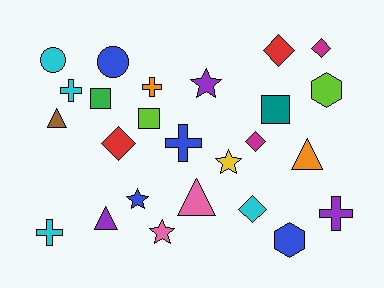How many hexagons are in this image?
There are 2 hexagons.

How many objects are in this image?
There are 25 objects.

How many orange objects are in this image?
There are 2 orange objects.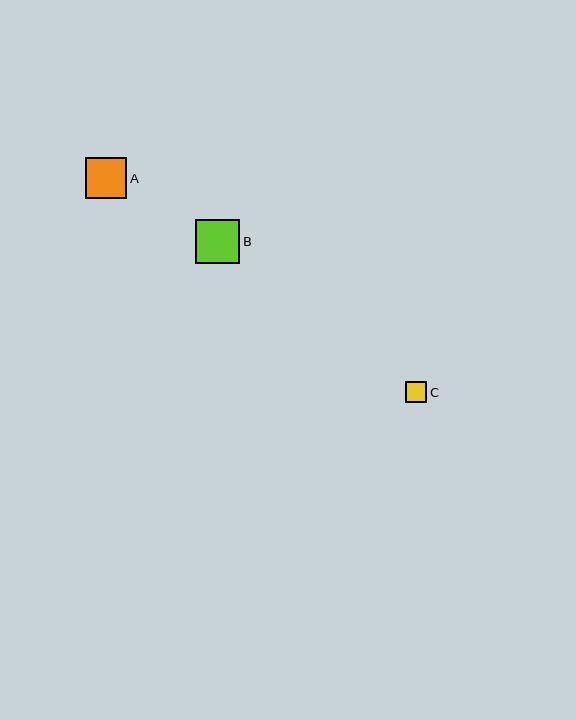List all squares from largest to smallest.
From largest to smallest: B, A, C.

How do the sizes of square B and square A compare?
Square B and square A are approximately the same size.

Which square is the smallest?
Square C is the smallest with a size of approximately 22 pixels.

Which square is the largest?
Square B is the largest with a size of approximately 44 pixels.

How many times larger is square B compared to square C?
Square B is approximately 2.1 times the size of square C.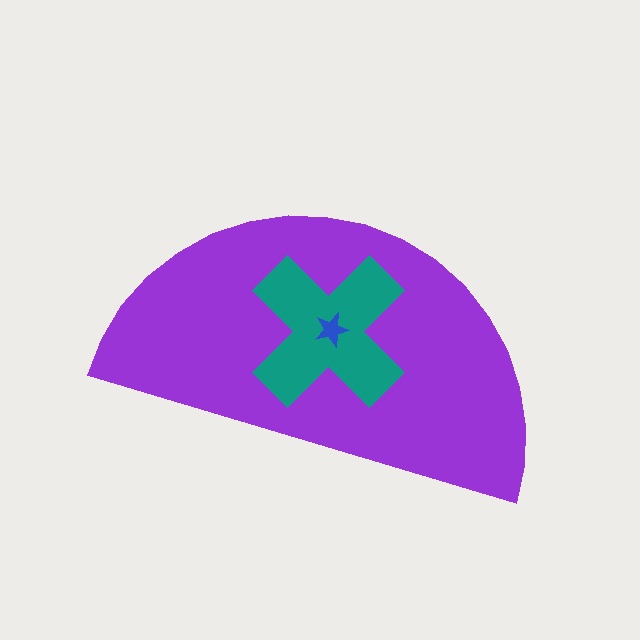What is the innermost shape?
The blue star.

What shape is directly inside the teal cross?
The blue star.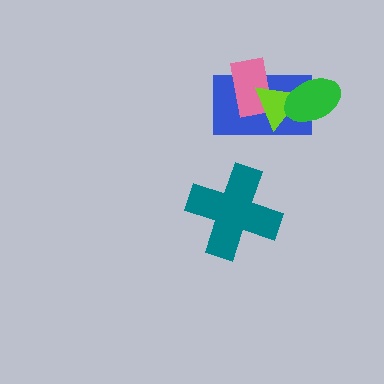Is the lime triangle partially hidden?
Yes, it is partially covered by another shape.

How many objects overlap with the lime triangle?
3 objects overlap with the lime triangle.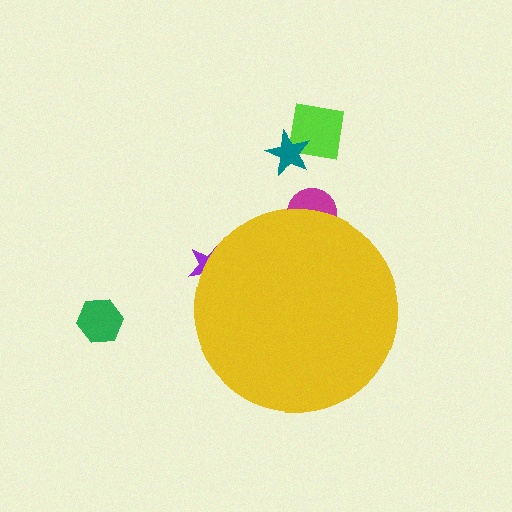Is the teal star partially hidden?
No, the teal star is fully visible.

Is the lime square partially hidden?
No, the lime square is fully visible.